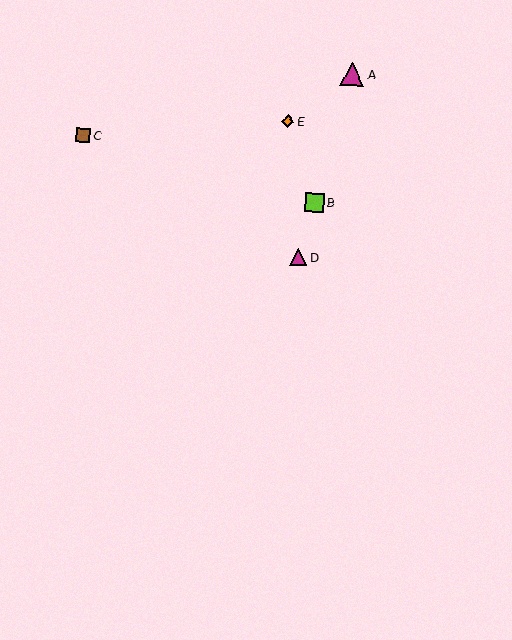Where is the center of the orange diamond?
The center of the orange diamond is at (288, 121).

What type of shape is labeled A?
Shape A is a magenta triangle.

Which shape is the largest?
The magenta triangle (labeled A) is the largest.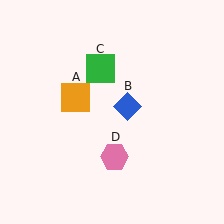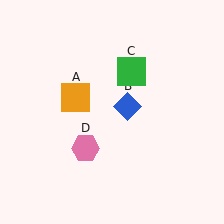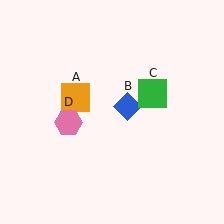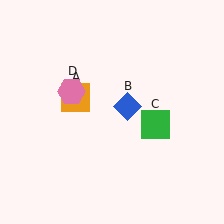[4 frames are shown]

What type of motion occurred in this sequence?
The green square (object C), pink hexagon (object D) rotated clockwise around the center of the scene.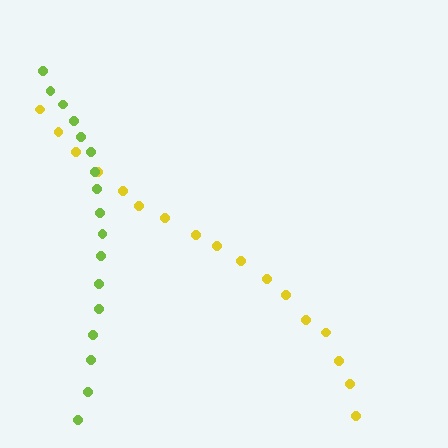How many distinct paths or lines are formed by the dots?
There are 2 distinct paths.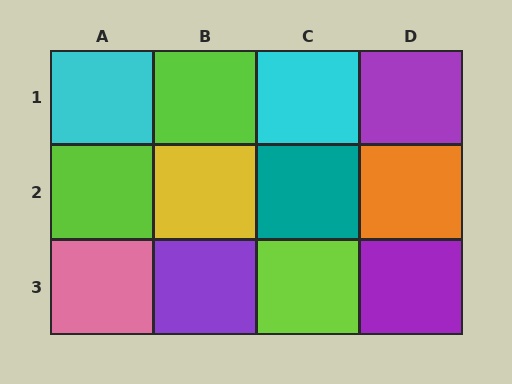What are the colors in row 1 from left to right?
Cyan, lime, cyan, purple.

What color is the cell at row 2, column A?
Lime.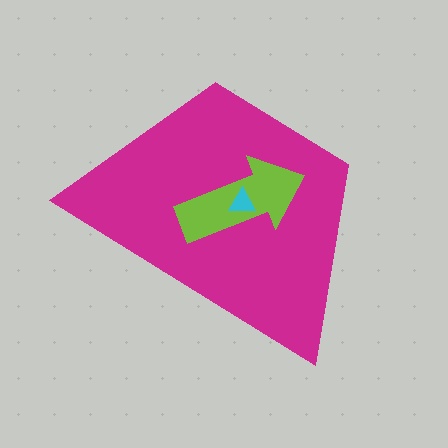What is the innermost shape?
The cyan triangle.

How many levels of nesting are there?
3.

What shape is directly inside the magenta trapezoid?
The lime arrow.